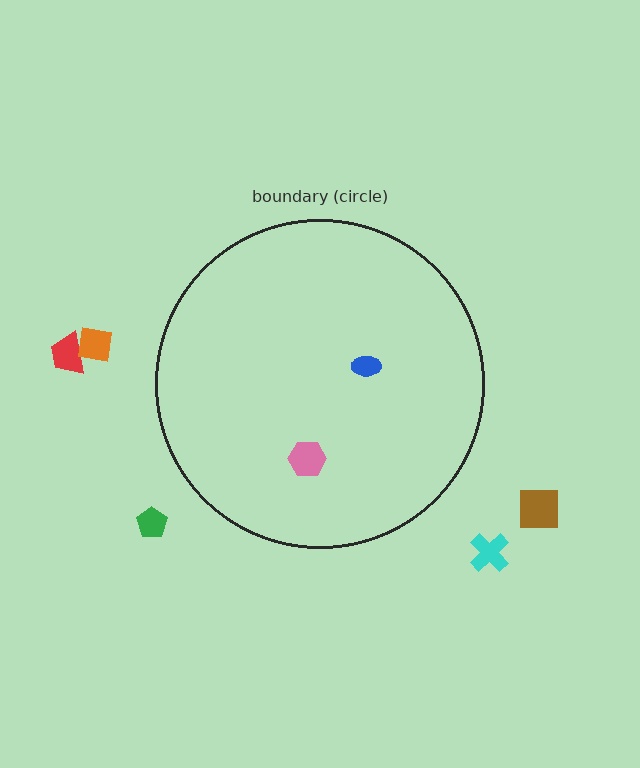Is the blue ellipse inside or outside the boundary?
Inside.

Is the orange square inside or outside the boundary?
Outside.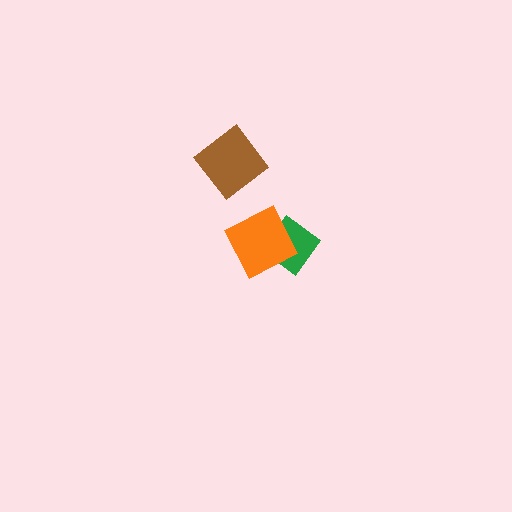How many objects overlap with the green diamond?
1 object overlaps with the green diamond.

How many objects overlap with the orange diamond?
1 object overlaps with the orange diamond.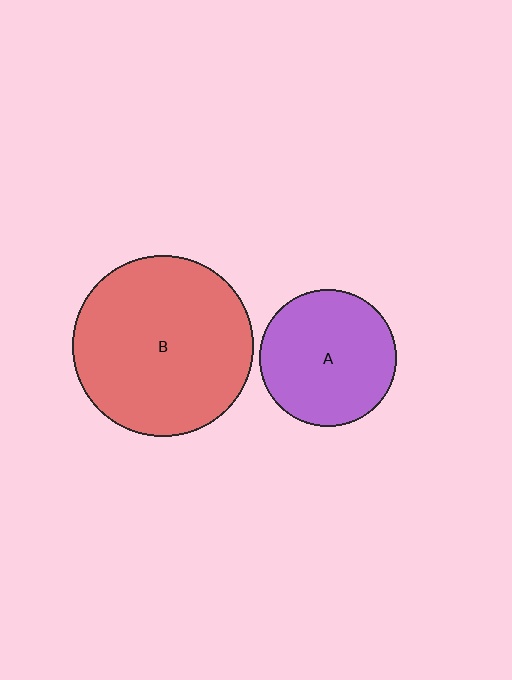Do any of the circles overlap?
No, none of the circles overlap.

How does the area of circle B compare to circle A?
Approximately 1.7 times.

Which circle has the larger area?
Circle B (red).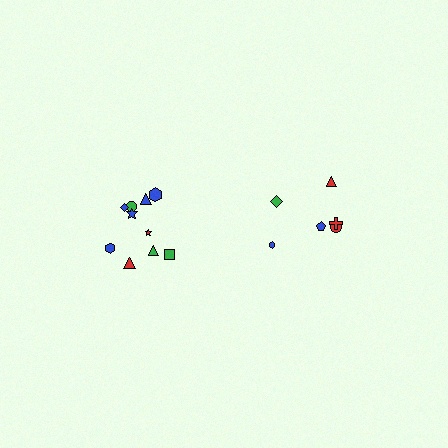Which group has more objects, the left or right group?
The left group.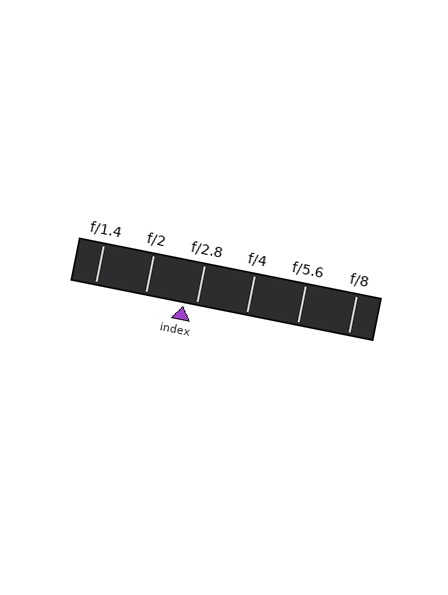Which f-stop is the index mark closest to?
The index mark is closest to f/2.8.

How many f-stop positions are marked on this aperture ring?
There are 6 f-stop positions marked.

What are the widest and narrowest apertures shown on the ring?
The widest aperture shown is f/1.4 and the narrowest is f/8.